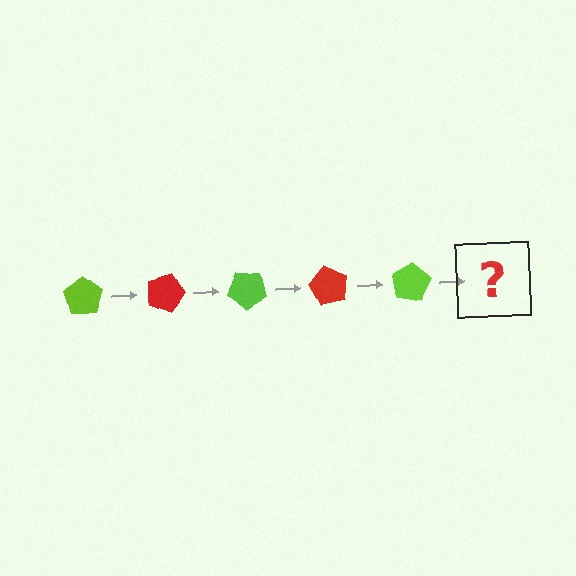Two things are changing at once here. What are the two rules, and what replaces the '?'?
The two rules are that it rotates 20 degrees each step and the color cycles through lime and red. The '?' should be a red pentagon, rotated 100 degrees from the start.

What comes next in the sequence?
The next element should be a red pentagon, rotated 100 degrees from the start.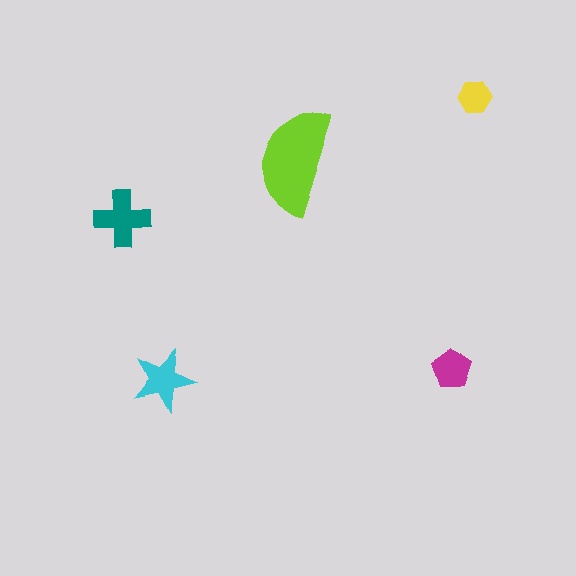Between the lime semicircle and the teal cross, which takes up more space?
The lime semicircle.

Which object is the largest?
The lime semicircle.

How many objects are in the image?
There are 5 objects in the image.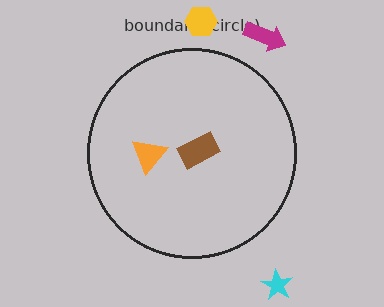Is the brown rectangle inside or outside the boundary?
Inside.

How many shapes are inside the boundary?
2 inside, 3 outside.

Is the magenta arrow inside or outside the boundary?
Outside.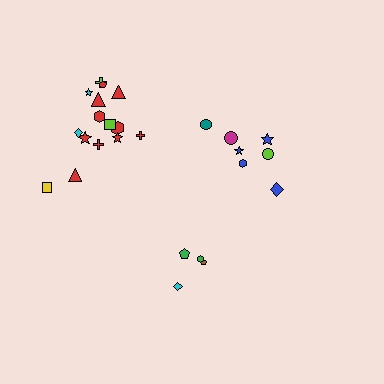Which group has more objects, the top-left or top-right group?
The top-left group.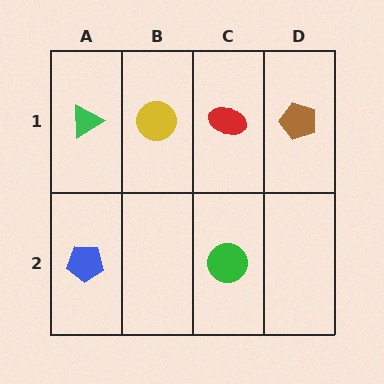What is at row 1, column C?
A red ellipse.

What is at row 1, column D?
A brown pentagon.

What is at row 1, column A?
A green triangle.